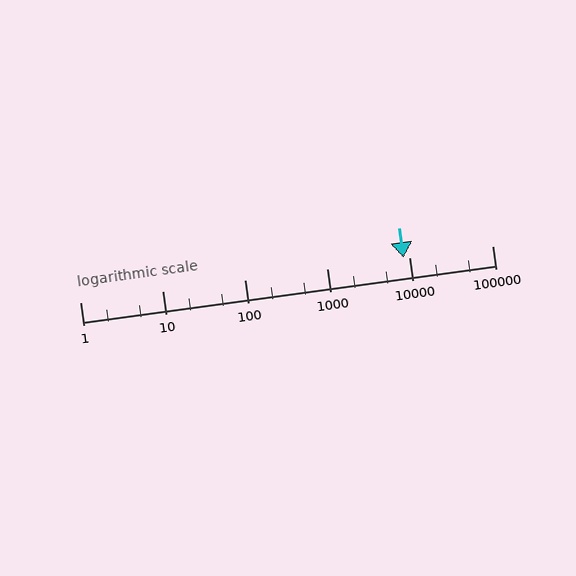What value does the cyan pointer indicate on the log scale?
The pointer indicates approximately 8500.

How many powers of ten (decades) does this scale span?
The scale spans 5 decades, from 1 to 100000.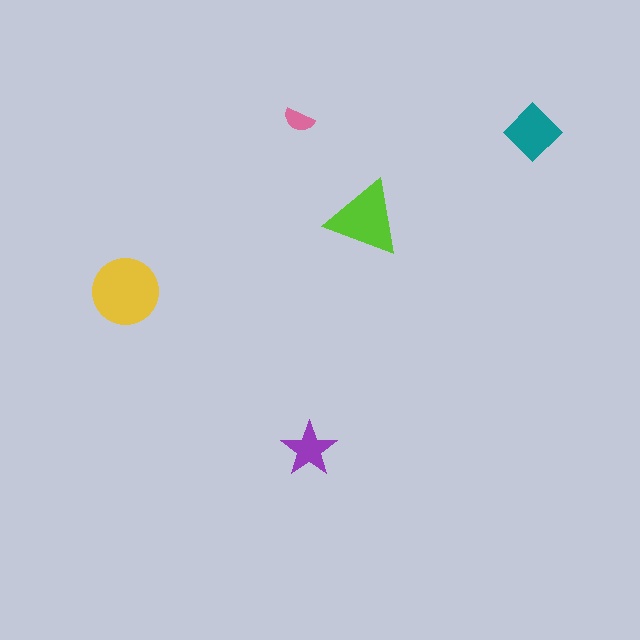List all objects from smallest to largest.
The pink semicircle, the purple star, the teal diamond, the lime triangle, the yellow circle.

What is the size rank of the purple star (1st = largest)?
4th.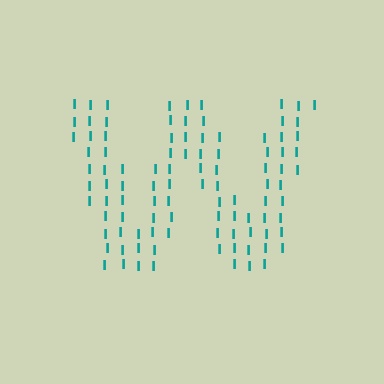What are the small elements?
The small elements are letter I's.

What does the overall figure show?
The overall figure shows the letter W.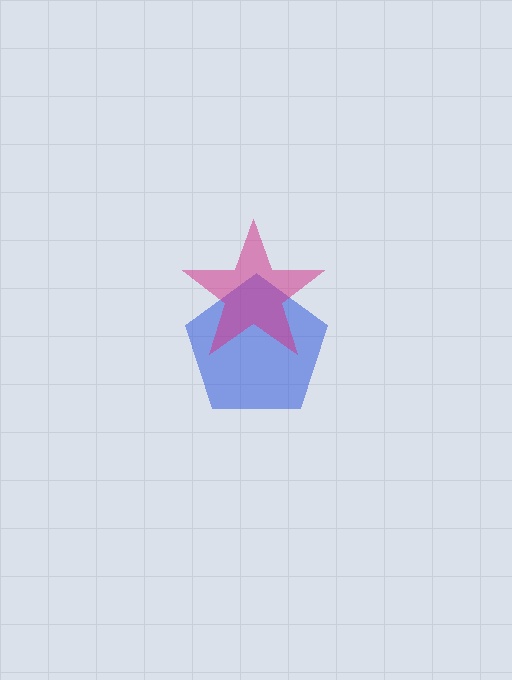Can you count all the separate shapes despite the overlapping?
Yes, there are 2 separate shapes.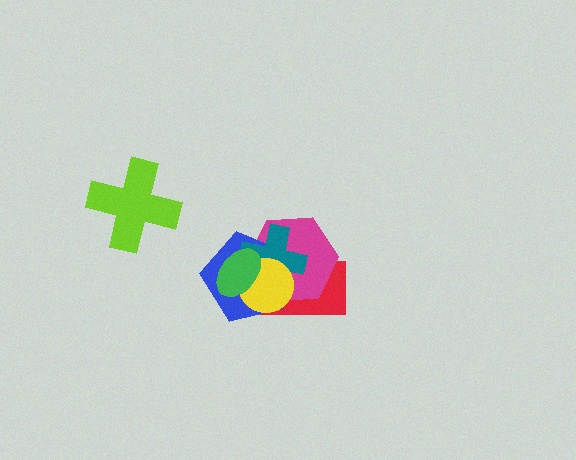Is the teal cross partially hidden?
Yes, it is partially covered by another shape.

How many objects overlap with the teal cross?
5 objects overlap with the teal cross.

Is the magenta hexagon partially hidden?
Yes, it is partially covered by another shape.